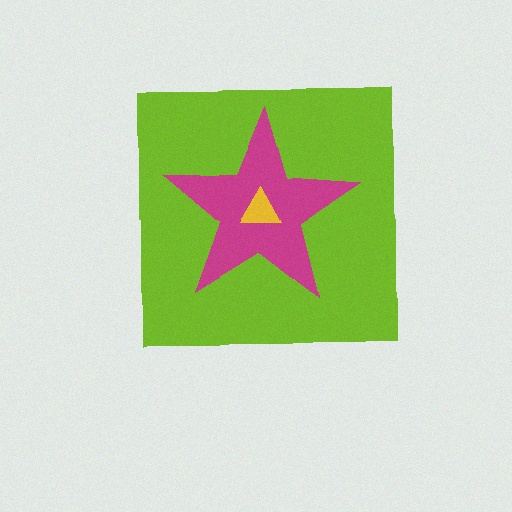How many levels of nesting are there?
3.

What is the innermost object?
The yellow triangle.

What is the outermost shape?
The lime square.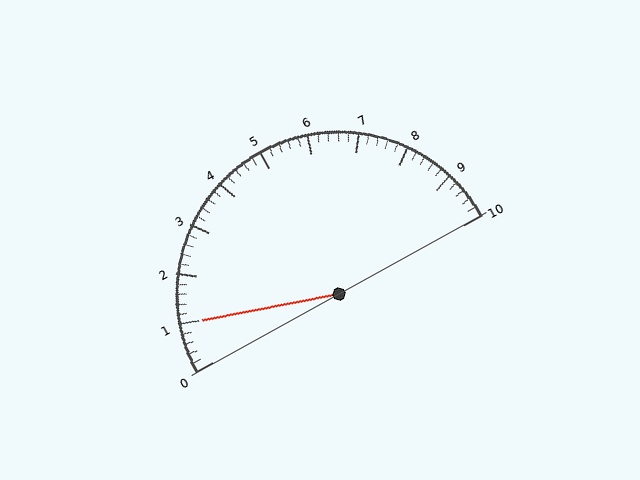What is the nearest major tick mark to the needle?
The nearest major tick mark is 1.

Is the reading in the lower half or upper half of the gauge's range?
The reading is in the lower half of the range (0 to 10).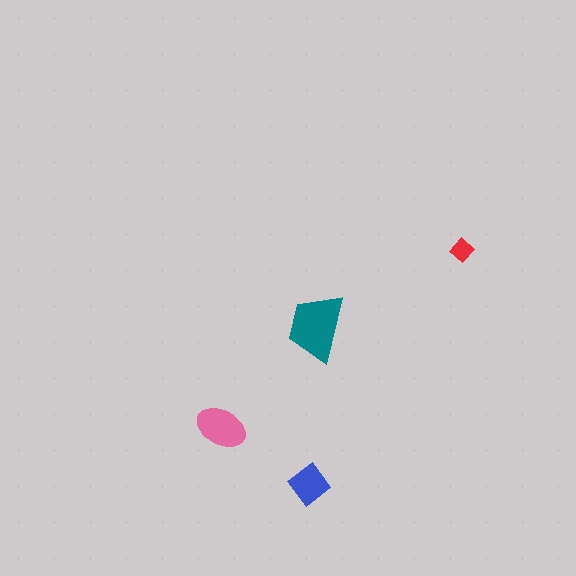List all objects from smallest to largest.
The red diamond, the blue diamond, the pink ellipse, the teal trapezoid.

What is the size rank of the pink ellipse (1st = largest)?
2nd.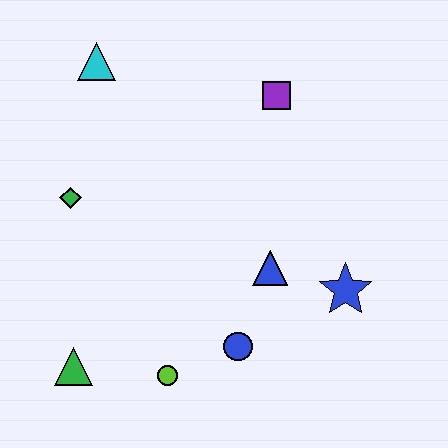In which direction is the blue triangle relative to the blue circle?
The blue triangle is above the blue circle.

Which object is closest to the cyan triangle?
The green diamond is closest to the cyan triangle.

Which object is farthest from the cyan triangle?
The blue star is farthest from the cyan triangle.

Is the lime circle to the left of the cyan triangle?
No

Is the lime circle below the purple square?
Yes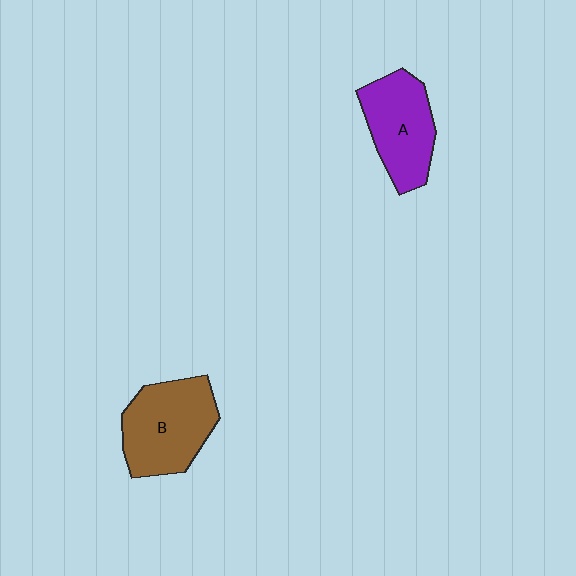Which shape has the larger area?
Shape B (brown).